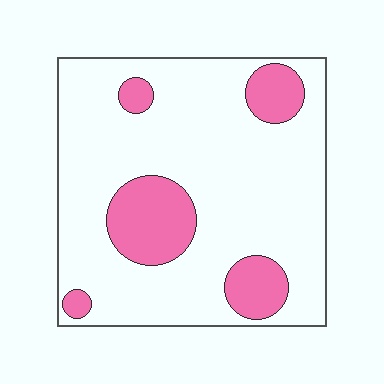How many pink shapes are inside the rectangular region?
5.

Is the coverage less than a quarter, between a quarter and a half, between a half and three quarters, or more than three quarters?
Less than a quarter.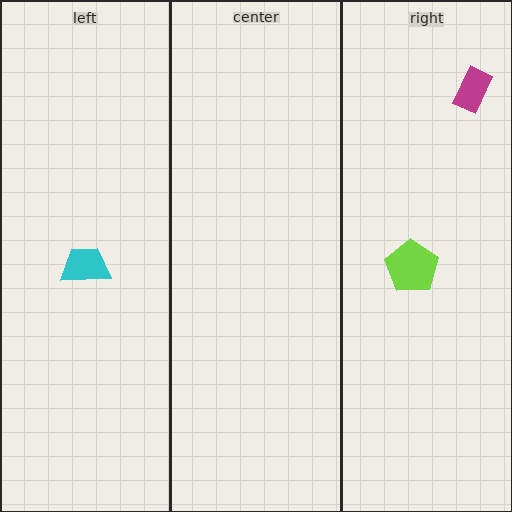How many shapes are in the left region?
1.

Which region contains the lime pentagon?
The right region.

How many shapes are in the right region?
2.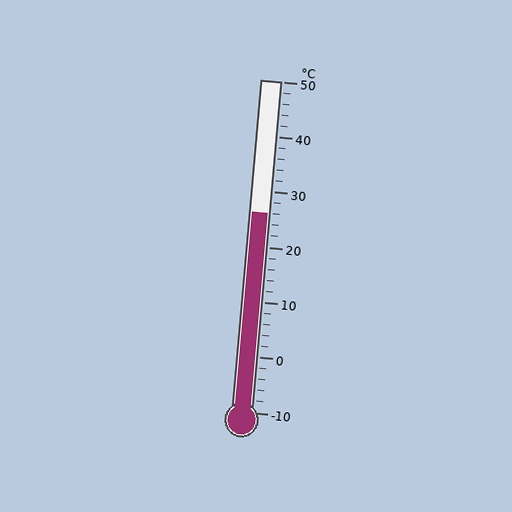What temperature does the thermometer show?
The thermometer shows approximately 26°C.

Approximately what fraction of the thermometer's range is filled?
The thermometer is filled to approximately 60% of its range.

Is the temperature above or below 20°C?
The temperature is above 20°C.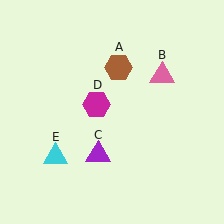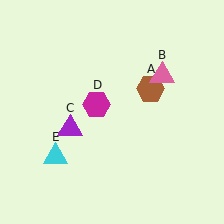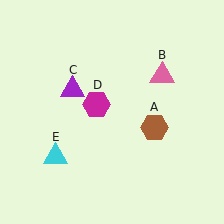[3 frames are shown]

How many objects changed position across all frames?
2 objects changed position: brown hexagon (object A), purple triangle (object C).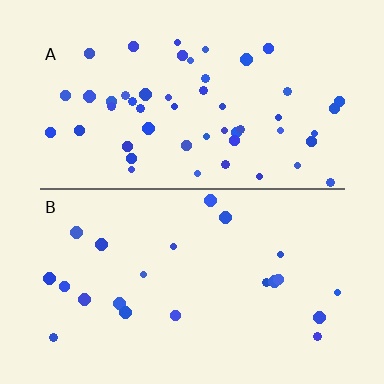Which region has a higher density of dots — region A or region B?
A (the top).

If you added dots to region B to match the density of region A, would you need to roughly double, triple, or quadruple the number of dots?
Approximately double.